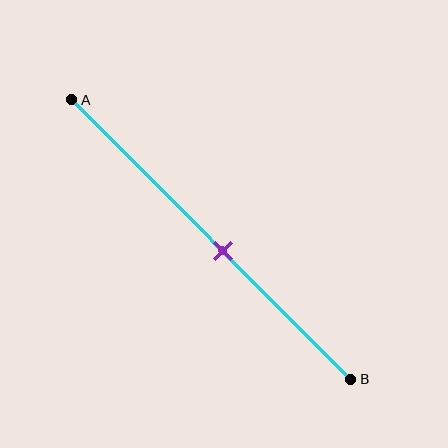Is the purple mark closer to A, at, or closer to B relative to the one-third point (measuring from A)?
The purple mark is closer to point B than the one-third point of segment AB.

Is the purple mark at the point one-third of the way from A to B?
No, the mark is at about 55% from A, not at the 33% one-third point.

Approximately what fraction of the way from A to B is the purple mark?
The purple mark is approximately 55% of the way from A to B.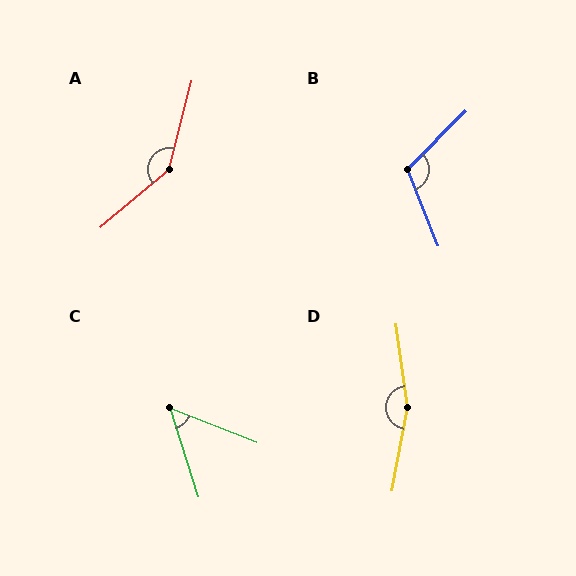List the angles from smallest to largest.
C (51°), B (113°), A (145°), D (161°).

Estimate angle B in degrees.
Approximately 113 degrees.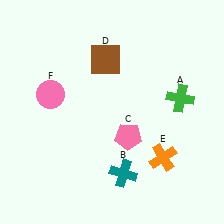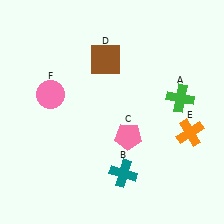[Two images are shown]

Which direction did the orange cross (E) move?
The orange cross (E) moved right.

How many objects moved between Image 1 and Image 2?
1 object moved between the two images.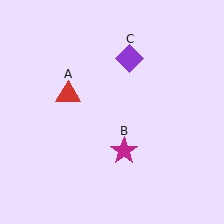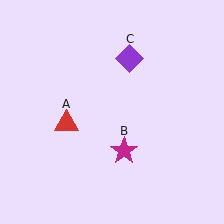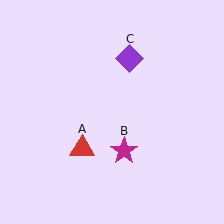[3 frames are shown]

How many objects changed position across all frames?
1 object changed position: red triangle (object A).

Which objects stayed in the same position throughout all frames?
Magenta star (object B) and purple diamond (object C) remained stationary.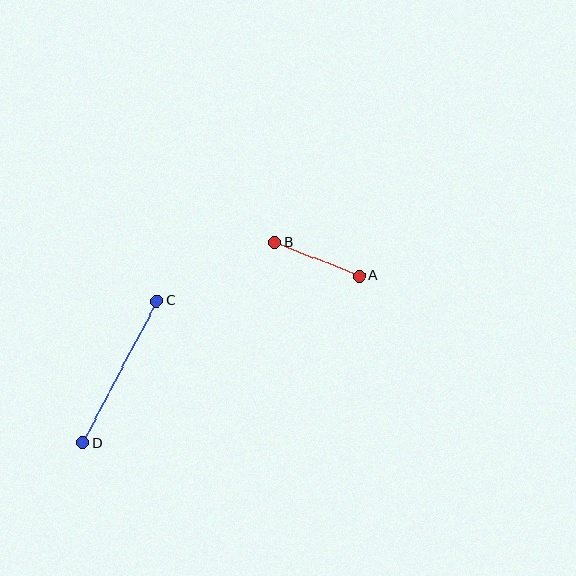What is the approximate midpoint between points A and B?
The midpoint is at approximately (317, 259) pixels.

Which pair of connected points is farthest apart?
Points C and D are farthest apart.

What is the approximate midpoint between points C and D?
The midpoint is at approximately (120, 372) pixels.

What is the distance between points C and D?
The distance is approximately 160 pixels.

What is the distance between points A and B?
The distance is approximately 90 pixels.